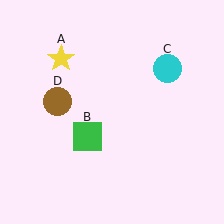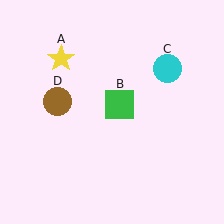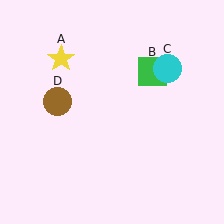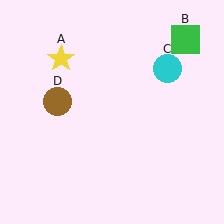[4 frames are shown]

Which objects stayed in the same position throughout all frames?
Yellow star (object A) and cyan circle (object C) and brown circle (object D) remained stationary.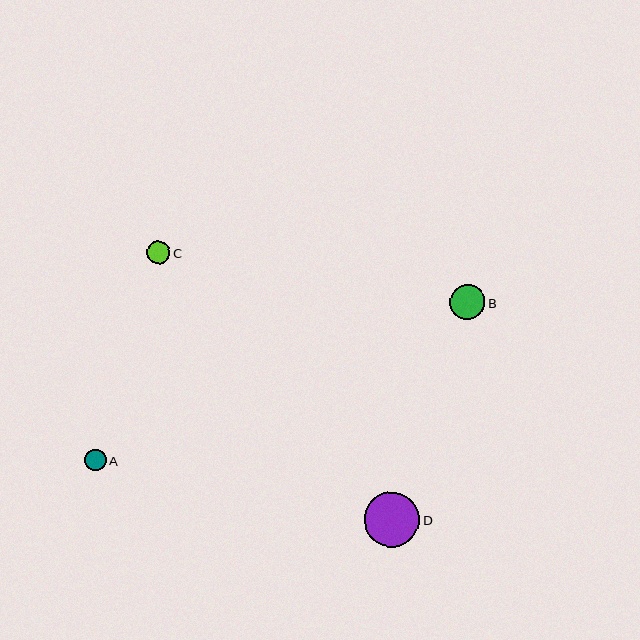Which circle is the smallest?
Circle A is the smallest with a size of approximately 21 pixels.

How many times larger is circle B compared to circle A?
Circle B is approximately 1.7 times the size of circle A.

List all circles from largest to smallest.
From largest to smallest: D, B, C, A.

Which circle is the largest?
Circle D is the largest with a size of approximately 55 pixels.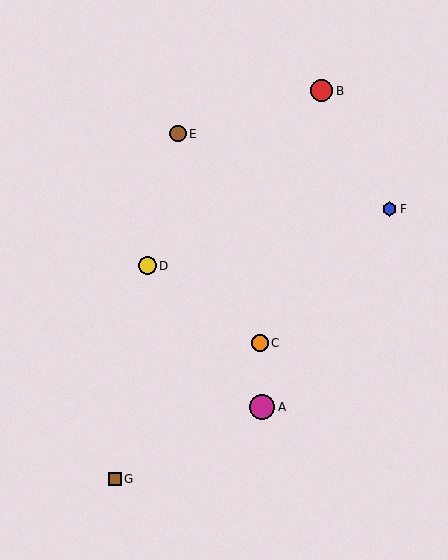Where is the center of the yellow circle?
The center of the yellow circle is at (147, 266).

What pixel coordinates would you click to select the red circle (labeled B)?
Click at (322, 91) to select the red circle B.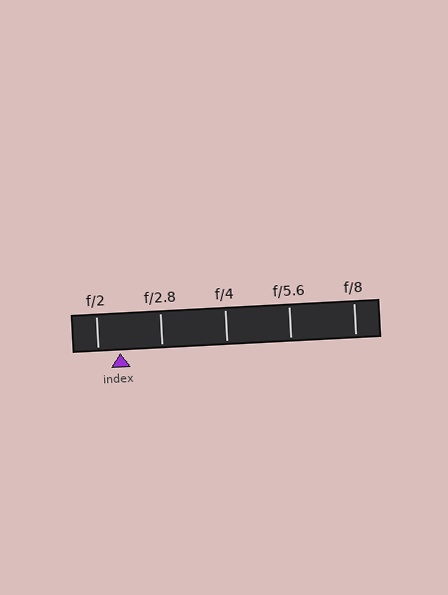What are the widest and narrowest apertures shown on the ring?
The widest aperture shown is f/2 and the narrowest is f/8.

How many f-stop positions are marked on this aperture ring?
There are 5 f-stop positions marked.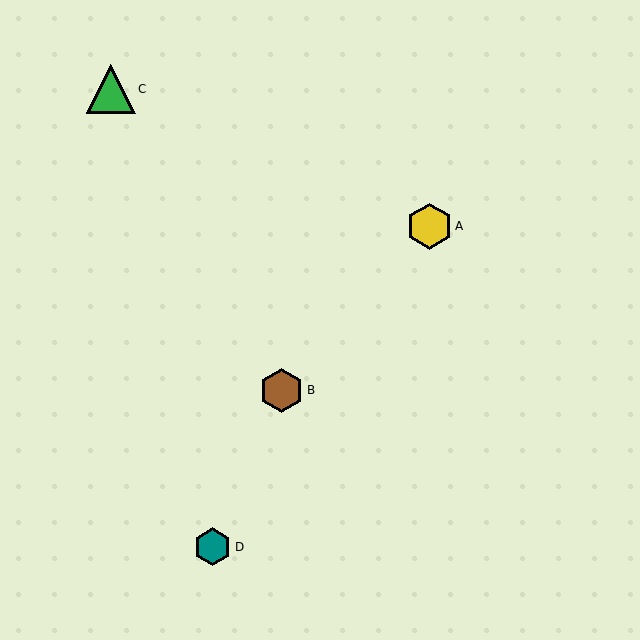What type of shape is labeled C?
Shape C is a green triangle.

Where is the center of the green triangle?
The center of the green triangle is at (111, 89).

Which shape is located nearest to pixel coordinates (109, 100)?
The green triangle (labeled C) at (111, 89) is nearest to that location.